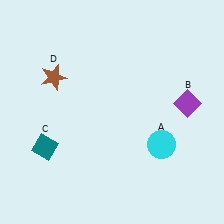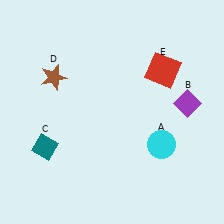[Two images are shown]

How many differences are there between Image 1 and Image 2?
There is 1 difference between the two images.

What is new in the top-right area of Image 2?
A red square (E) was added in the top-right area of Image 2.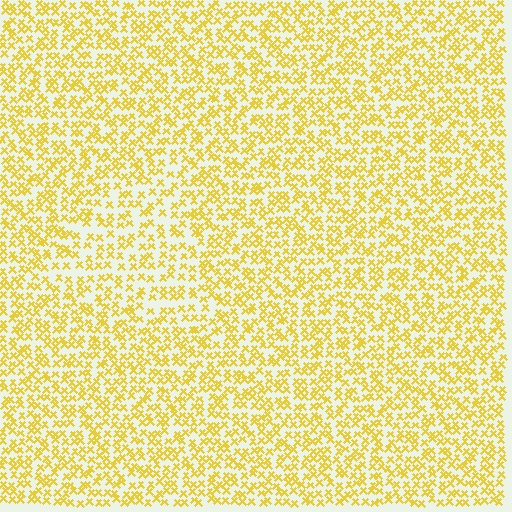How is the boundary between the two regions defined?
The boundary is defined by a change in element density (approximately 1.5x ratio). All elements are the same color, size, and shape.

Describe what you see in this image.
The image contains small yellow elements arranged at two different densities. A triangle-shaped region is visible where the elements are less densely packed than the surrounding area.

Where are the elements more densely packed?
The elements are more densely packed outside the triangle boundary.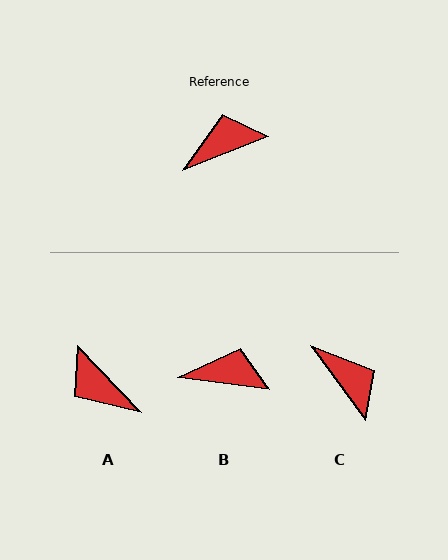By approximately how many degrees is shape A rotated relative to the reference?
Approximately 112 degrees counter-clockwise.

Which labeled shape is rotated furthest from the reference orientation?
A, about 112 degrees away.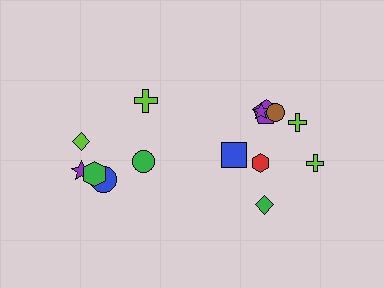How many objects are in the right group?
There are 8 objects.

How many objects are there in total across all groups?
There are 14 objects.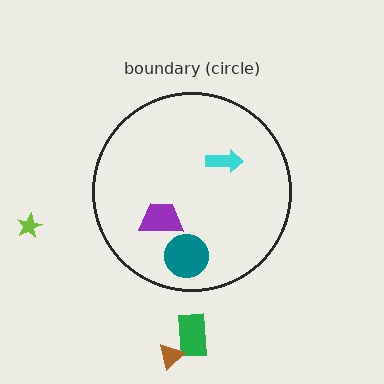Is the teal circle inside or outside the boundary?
Inside.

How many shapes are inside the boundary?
3 inside, 3 outside.